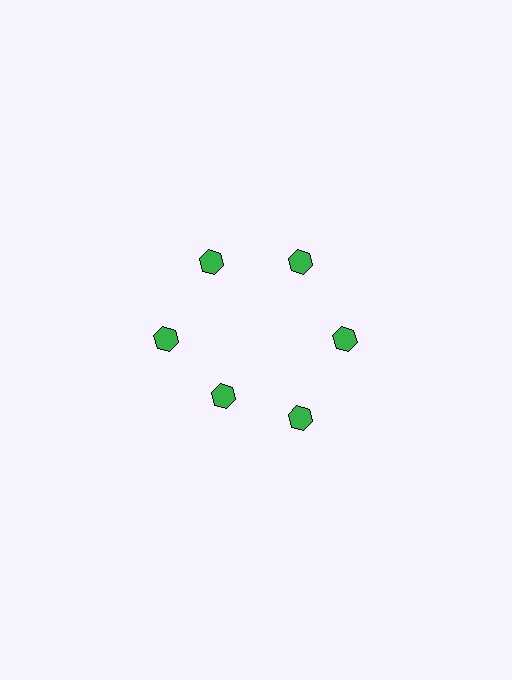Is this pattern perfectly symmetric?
No. The 6 green hexagons are arranged in a ring, but one element near the 7 o'clock position is pulled inward toward the center, breaking the 6-fold rotational symmetry.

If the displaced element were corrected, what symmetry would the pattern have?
It would have 6-fold rotational symmetry — the pattern would map onto itself every 60 degrees.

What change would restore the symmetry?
The symmetry would be restored by moving it outward, back onto the ring so that all 6 hexagons sit at equal angles and equal distance from the center.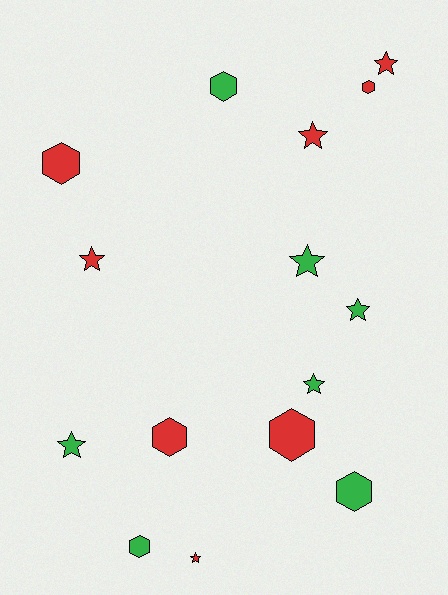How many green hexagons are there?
There are 3 green hexagons.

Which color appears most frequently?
Red, with 8 objects.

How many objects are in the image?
There are 15 objects.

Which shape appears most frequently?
Star, with 8 objects.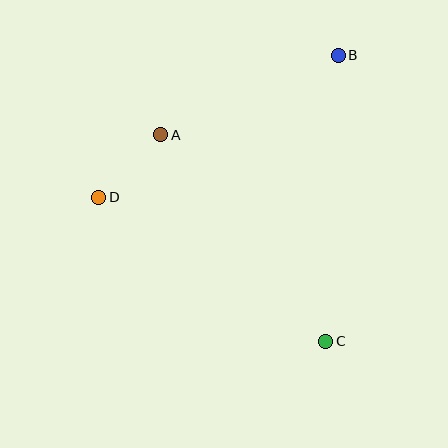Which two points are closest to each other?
Points A and D are closest to each other.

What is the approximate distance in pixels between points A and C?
The distance between A and C is approximately 264 pixels.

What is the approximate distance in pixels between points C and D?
The distance between C and D is approximately 269 pixels.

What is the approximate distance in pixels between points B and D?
The distance between B and D is approximately 278 pixels.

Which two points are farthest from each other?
Points B and C are farthest from each other.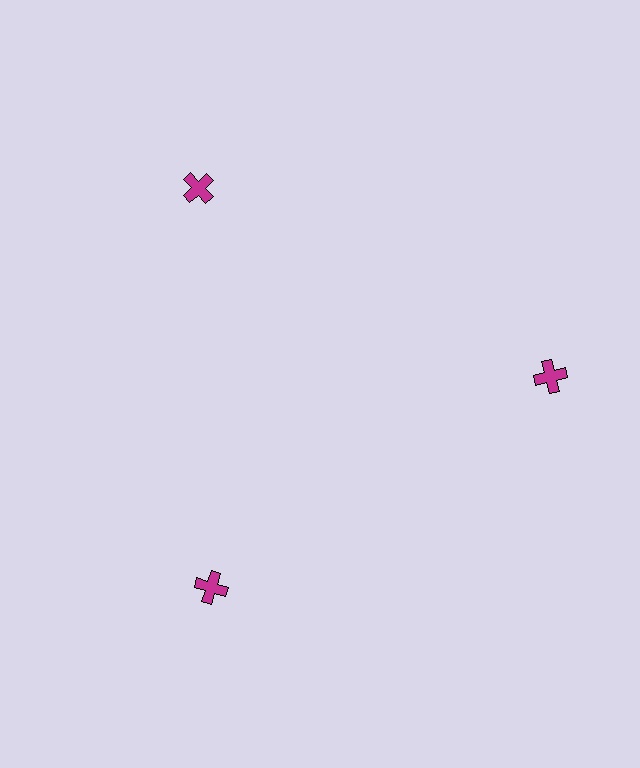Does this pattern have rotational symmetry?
Yes, this pattern has 3-fold rotational symmetry. It looks the same after rotating 120 degrees around the center.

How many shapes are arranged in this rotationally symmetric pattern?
There are 3 shapes, arranged in 3 groups of 1.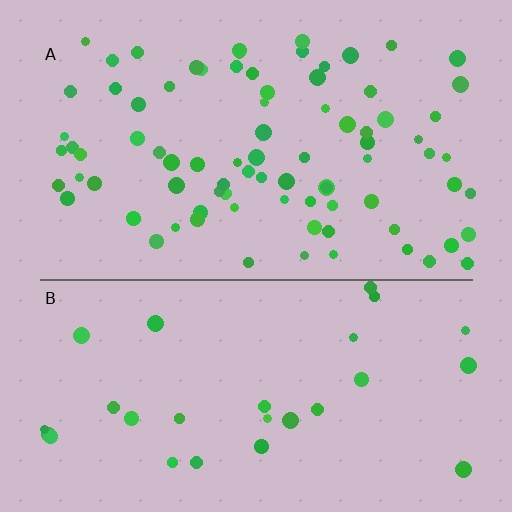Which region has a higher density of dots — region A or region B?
A (the top).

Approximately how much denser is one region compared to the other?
Approximately 3.0× — region A over region B.